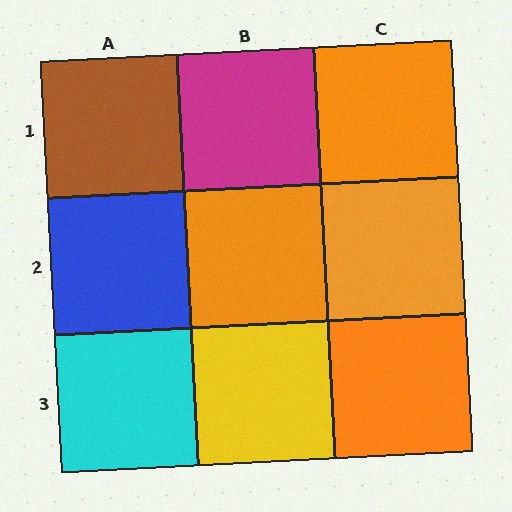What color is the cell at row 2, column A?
Blue.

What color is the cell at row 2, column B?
Orange.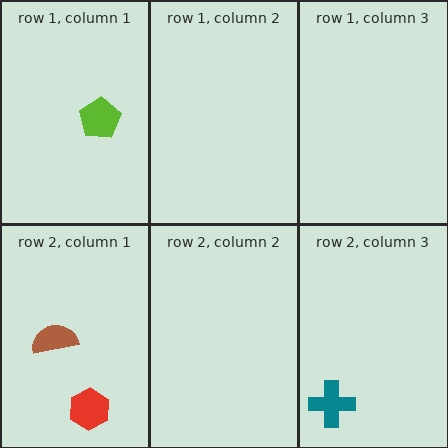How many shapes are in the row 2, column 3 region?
1.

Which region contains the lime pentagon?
The row 1, column 1 region.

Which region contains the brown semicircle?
The row 2, column 1 region.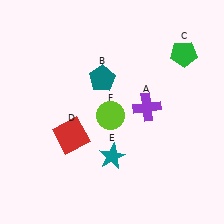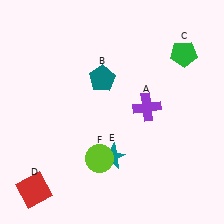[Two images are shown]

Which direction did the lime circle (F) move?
The lime circle (F) moved down.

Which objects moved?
The objects that moved are: the red square (D), the lime circle (F).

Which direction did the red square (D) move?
The red square (D) moved down.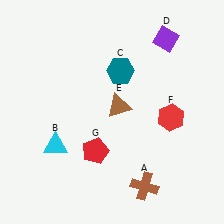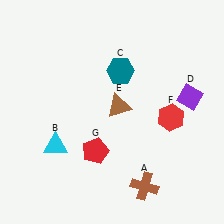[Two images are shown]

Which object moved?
The purple diamond (D) moved down.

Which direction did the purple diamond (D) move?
The purple diamond (D) moved down.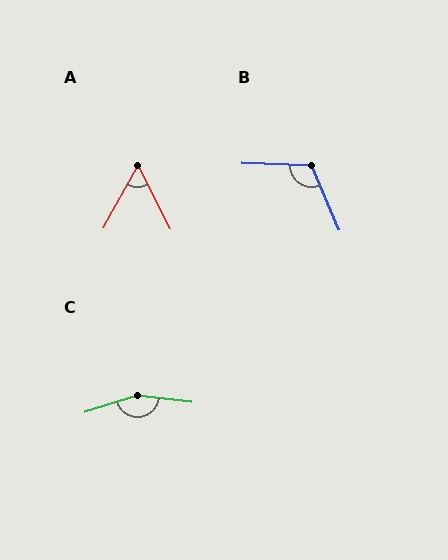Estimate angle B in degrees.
Approximately 116 degrees.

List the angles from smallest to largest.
A (56°), B (116°), C (155°).